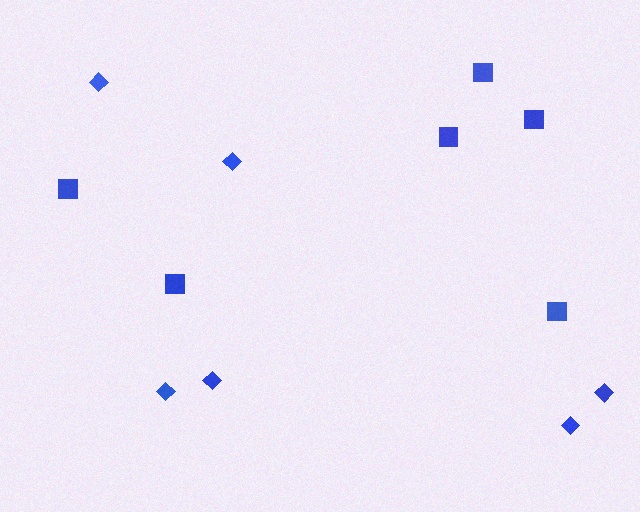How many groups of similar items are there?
There are 2 groups: one group of squares (6) and one group of diamonds (6).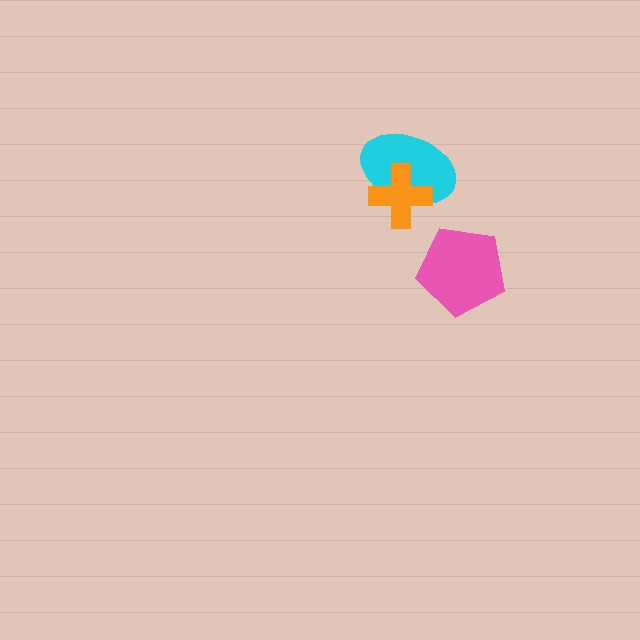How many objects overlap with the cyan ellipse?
1 object overlaps with the cyan ellipse.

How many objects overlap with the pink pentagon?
0 objects overlap with the pink pentagon.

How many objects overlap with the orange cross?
1 object overlaps with the orange cross.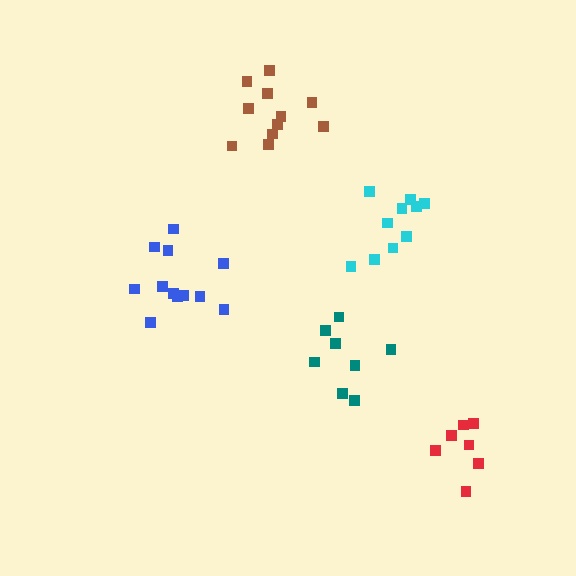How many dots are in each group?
Group 1: 7 dots, Group 2: 11 dots, Group 3: 10 dots, Group 4: 12 dots, Group 5: 8 dots (48 total).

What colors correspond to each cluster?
The clusters are colored: red, brown, cyan, blue, teal.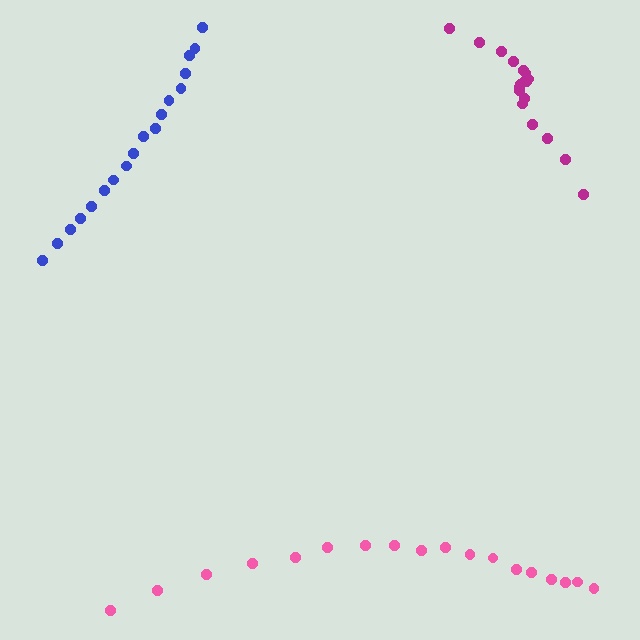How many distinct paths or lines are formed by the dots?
There are 3 distinct paths.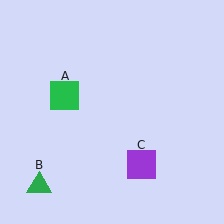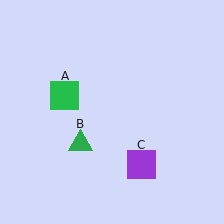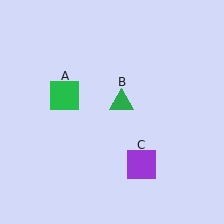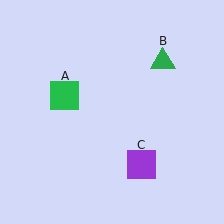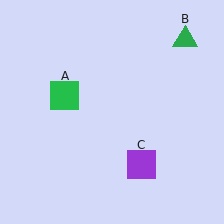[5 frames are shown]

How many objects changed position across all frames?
1 object changed position: green triangle (object B).